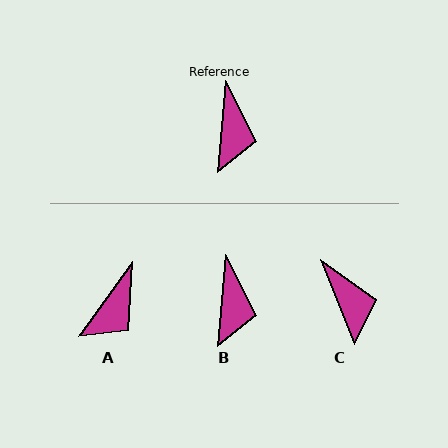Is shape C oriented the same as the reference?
No, it is off by about 26 degrees.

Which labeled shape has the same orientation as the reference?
B.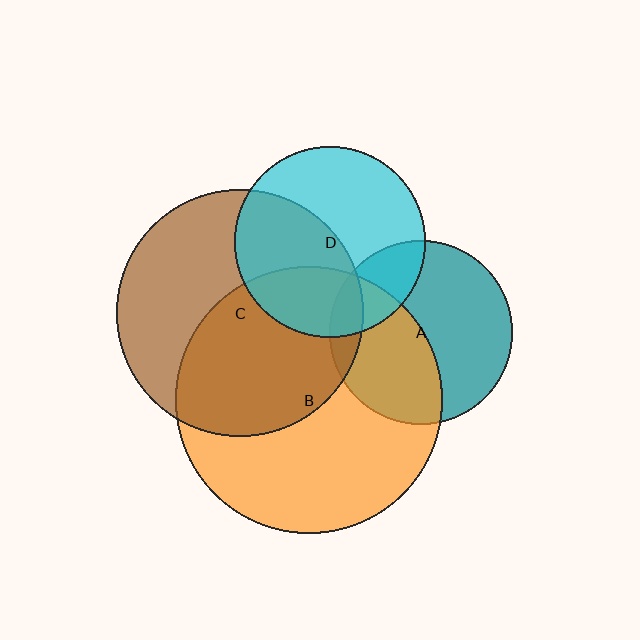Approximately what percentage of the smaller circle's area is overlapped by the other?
Approximately 25%.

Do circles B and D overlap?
Yes.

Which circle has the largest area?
Circle B (orange).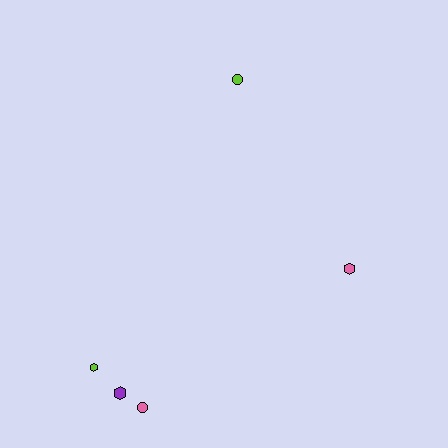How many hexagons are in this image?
There are 3 hexagons.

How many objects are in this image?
There are 5 objects.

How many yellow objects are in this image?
There are no yellow objects.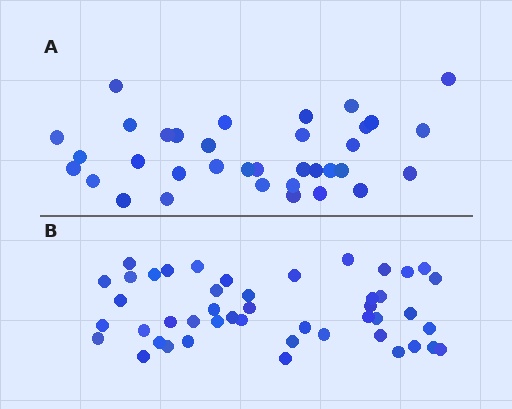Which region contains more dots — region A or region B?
Region B (the bottom region) has more dots.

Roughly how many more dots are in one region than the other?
Region B has roughly 12 or so more dots than region A.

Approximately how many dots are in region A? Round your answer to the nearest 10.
About 40 dots. (The exact count is 35, which rounds to 40.)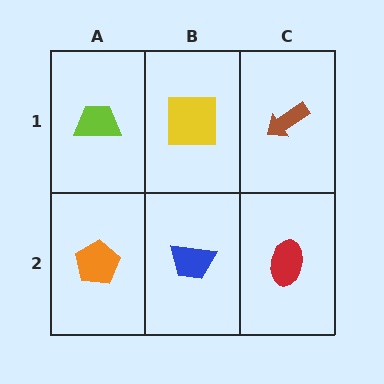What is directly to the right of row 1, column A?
A yellow square.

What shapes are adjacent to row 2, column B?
A yellow square (row 1, column B), an orange pentagon (row 2, column A), a red ellipse (row 2, column C).